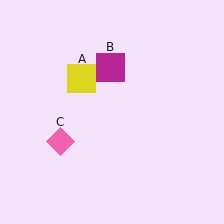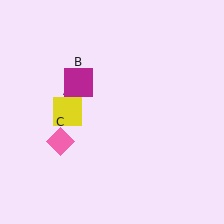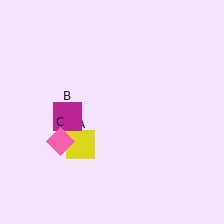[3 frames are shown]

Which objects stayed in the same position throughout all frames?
Pink diamond (object C) remained stationary.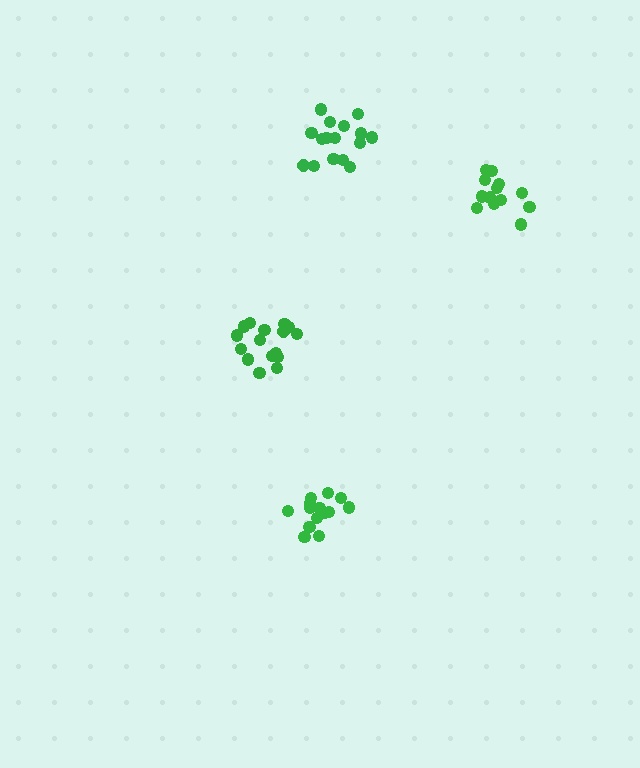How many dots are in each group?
Group 1: 17 dots, Group 2: 14 dots, Group 3: 14 dots, Group 4: 17 dots (62 total).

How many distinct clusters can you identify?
There are 4 distinct clusters.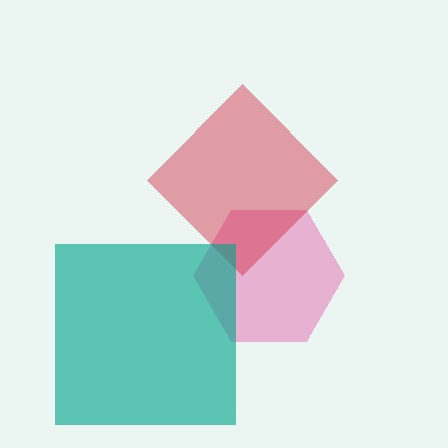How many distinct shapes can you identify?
There are 3 distinct shapes: a pink hexagon, a red diamond, a teal square.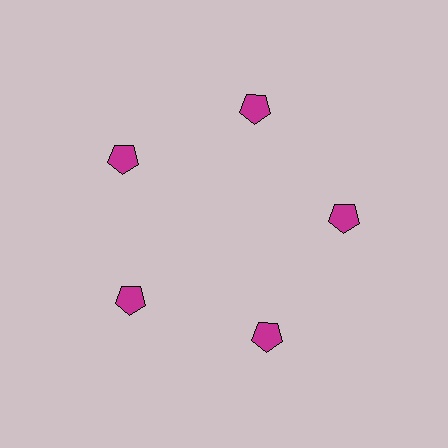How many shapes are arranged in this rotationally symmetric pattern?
There are 5 shapes, arranged in 5 groups of 1.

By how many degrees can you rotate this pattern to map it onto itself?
The pattern maps onto itself every 72 degrees of rotation.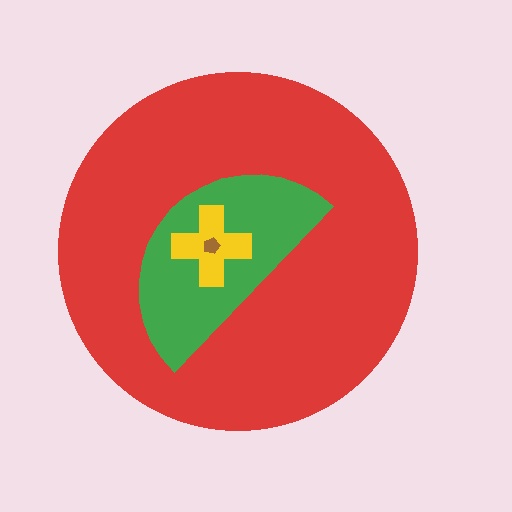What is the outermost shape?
The red circle.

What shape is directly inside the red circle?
The green semicircle.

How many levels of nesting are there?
4.